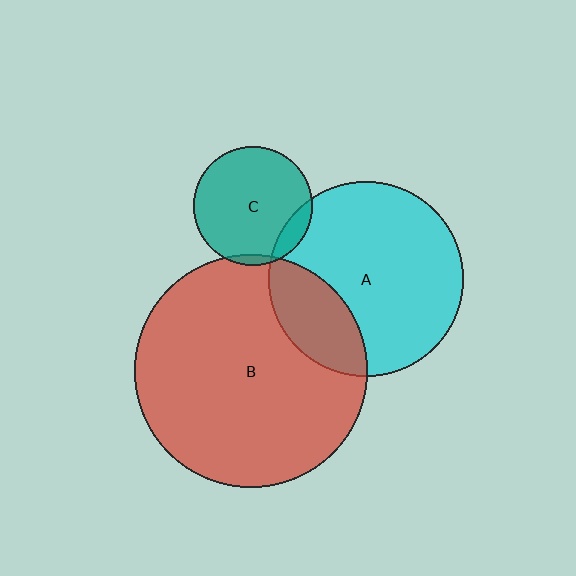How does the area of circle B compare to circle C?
Approximately 3.8 times.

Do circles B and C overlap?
Yes.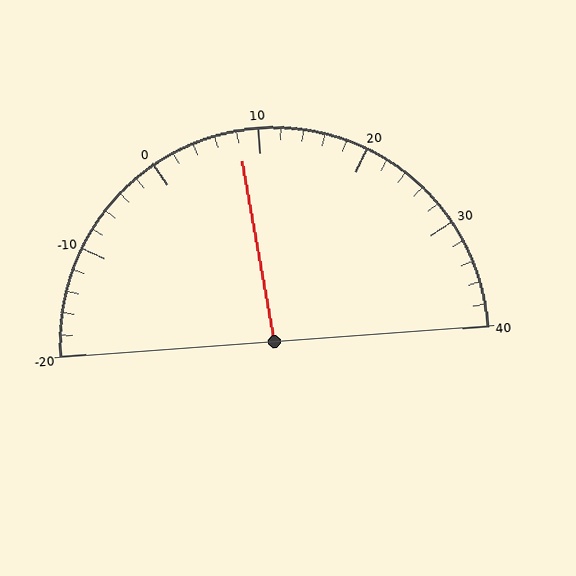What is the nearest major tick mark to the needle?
The nearest major tick mark is 10.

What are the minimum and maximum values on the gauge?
The gauge ranges from -20 to 40.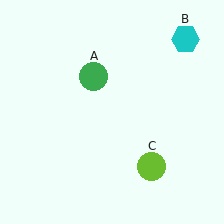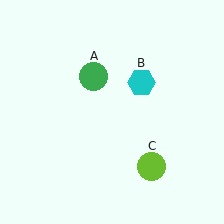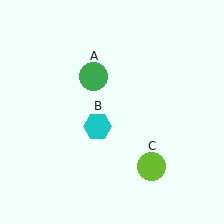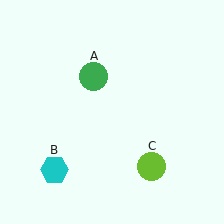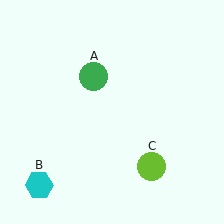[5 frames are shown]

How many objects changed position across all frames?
1 object changed position: cyan hexagon (object B).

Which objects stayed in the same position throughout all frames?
Green circle (object A) and lime circle (object C) remained stationary.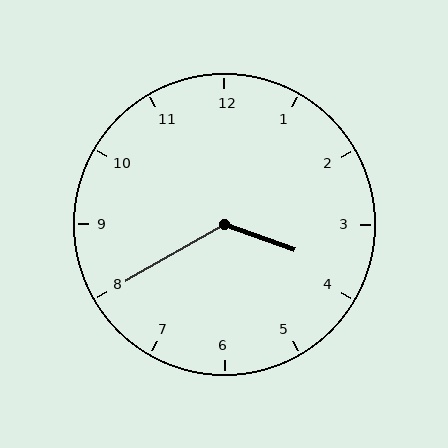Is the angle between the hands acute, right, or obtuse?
It is obtuse.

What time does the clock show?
3:40.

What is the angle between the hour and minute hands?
Approximately 130 degrees.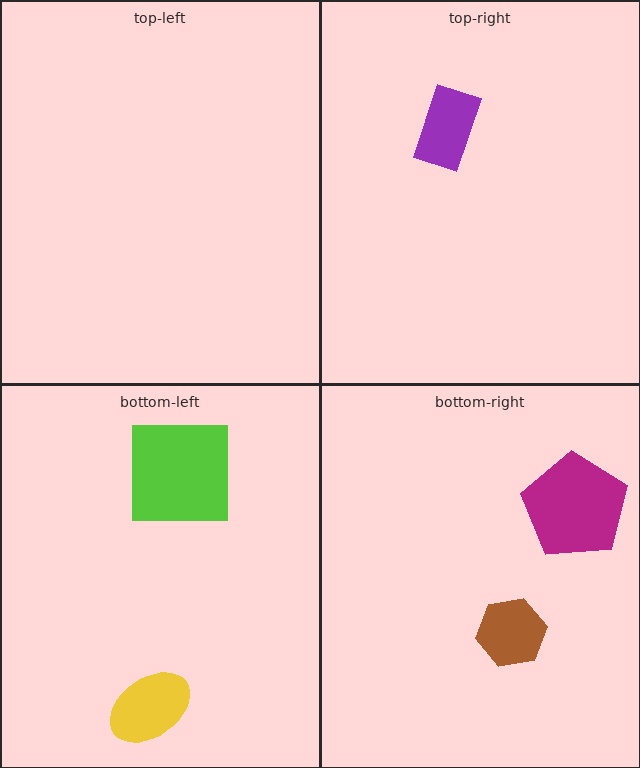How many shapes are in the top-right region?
1.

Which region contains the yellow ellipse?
The bottom-left region.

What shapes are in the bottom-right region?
The magenta pentagon, the brown hexagon.